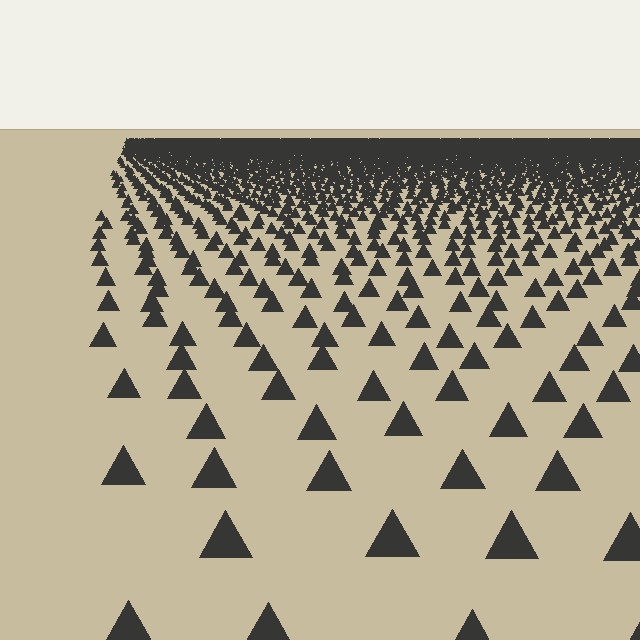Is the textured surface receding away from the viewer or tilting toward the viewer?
The surface is receding away from the viewer. Texture elements get smaller and denser toward the top.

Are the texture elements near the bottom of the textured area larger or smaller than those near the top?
Larger. Near the bottom, elements are closer to the viewer and appear at a bigger on-screen size.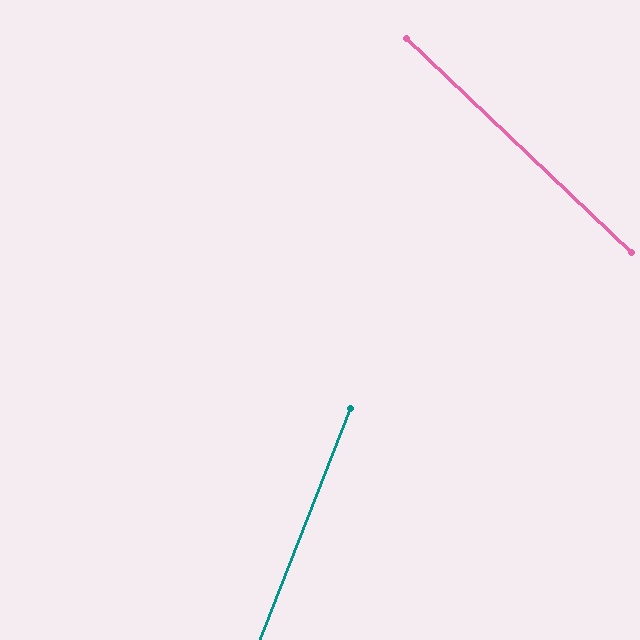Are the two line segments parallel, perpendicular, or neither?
Neither parallel nor perpendicular — they differ by about 68°.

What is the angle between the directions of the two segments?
Approximately 68 degrees.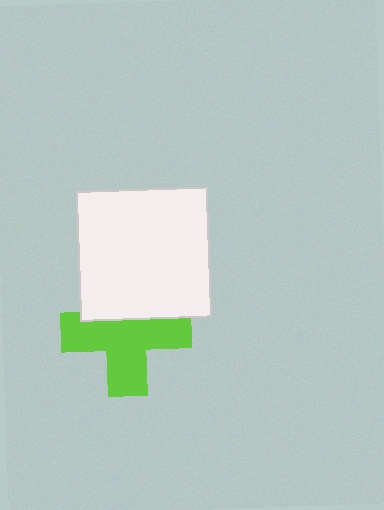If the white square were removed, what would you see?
You would see the complete lime cross.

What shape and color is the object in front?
The object in front is a white square.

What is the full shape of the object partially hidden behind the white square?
The partially hidden object is a lime cross.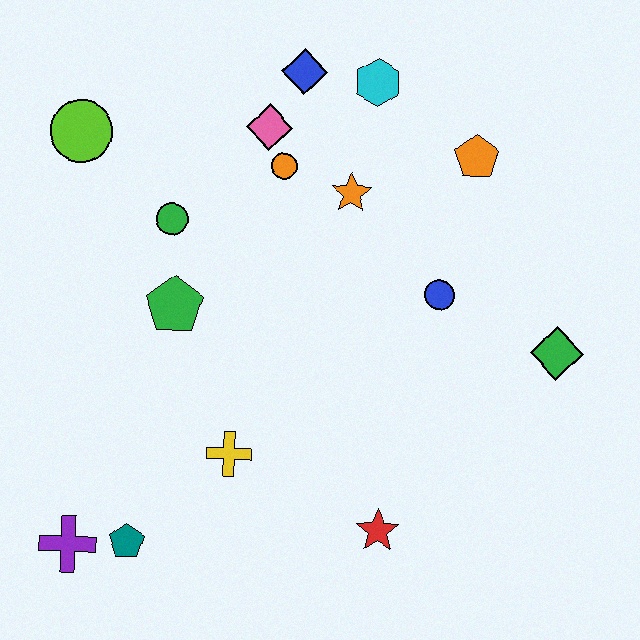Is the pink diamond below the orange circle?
No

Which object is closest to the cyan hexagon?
The blue diamond is closest to the cyan hexagon.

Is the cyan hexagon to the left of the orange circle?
No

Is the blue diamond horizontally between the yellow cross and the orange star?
Yes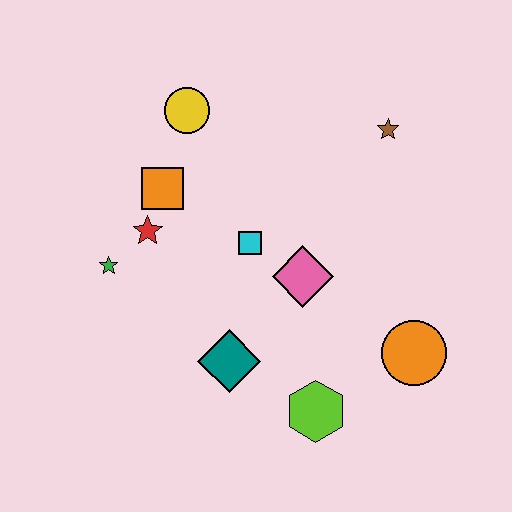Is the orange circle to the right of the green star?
Yes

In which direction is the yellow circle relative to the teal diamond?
The yellow circle is above the teal diamond.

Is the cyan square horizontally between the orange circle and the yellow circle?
Yes